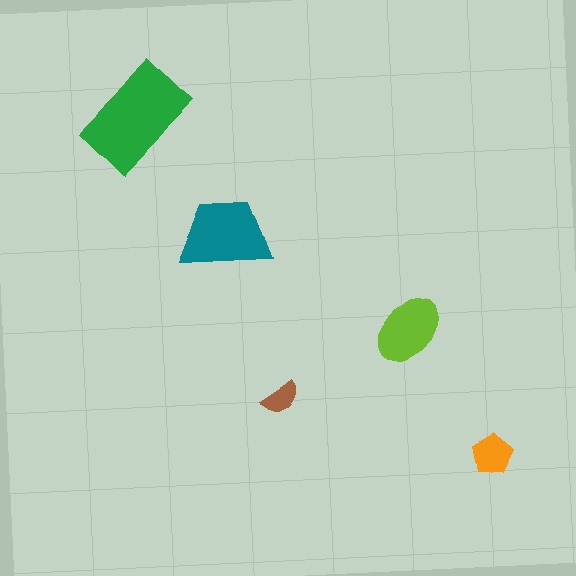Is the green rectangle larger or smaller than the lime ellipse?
Larger.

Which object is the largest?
The green rectangle.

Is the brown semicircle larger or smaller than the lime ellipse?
Smaller.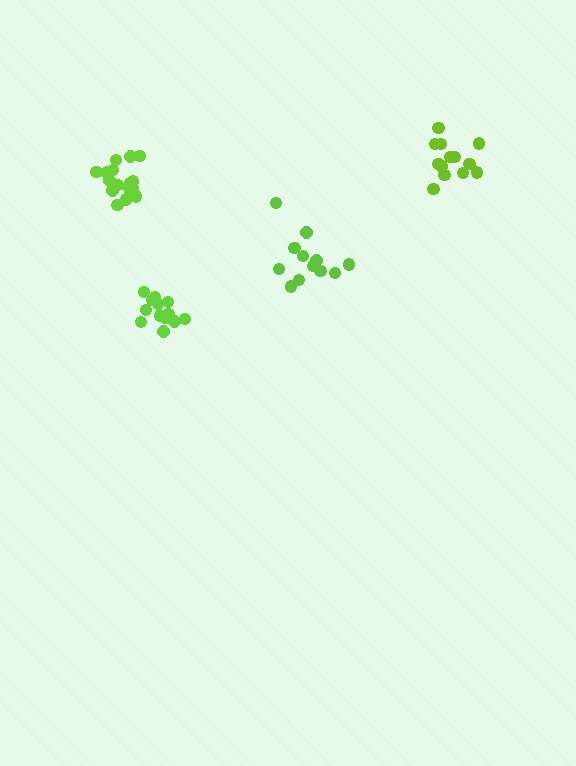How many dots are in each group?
Group 1: 16 dots, Group 2: 14 dots, Group 3: 13 dots, Group 4: 12 dots (55 total).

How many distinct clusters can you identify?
There are 4 distinct clusters.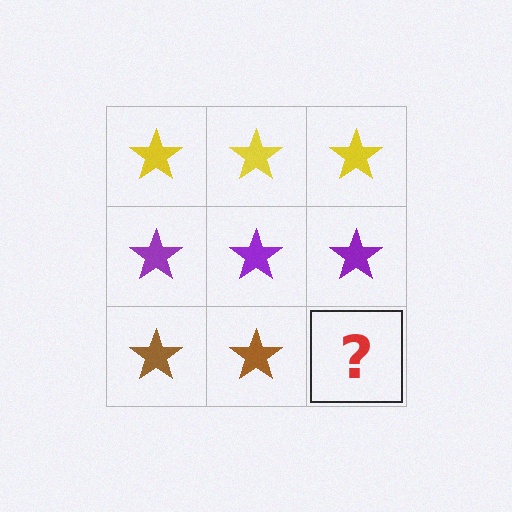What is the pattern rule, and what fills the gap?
The rule is that each row has a consistent color. The gap should be filled with a brown star.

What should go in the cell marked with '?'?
The missing cell should contain a brown star.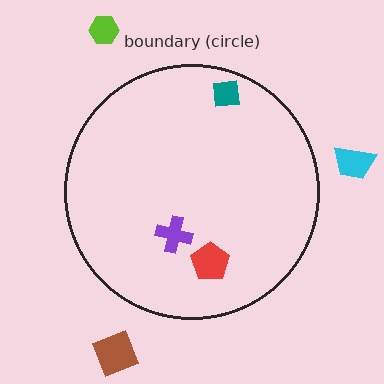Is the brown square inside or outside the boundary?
Outside.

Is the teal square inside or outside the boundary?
Inside.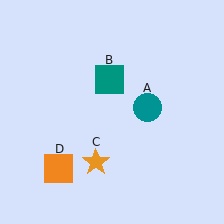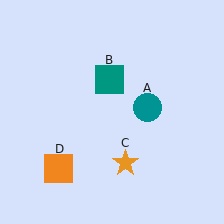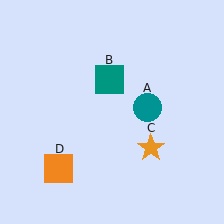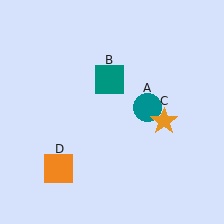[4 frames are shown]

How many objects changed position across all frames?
1 object changed position: orange star (object C).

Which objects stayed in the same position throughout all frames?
Teal circle (object A) and teal square (object B) and orange square (object D) remained stationary.